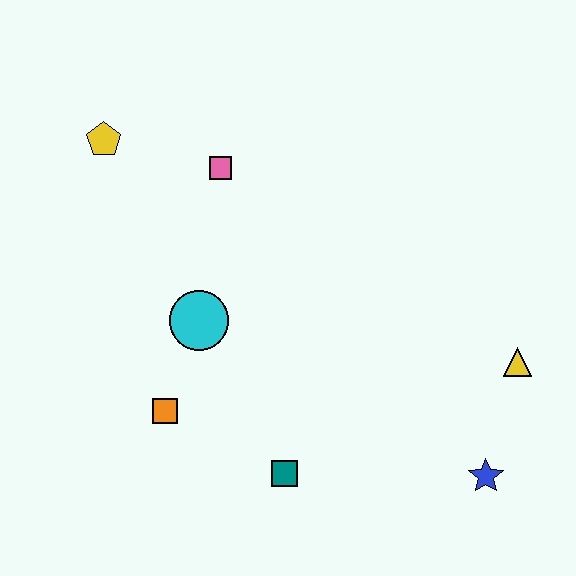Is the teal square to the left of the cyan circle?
No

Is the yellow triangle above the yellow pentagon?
No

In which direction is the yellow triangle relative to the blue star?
The yellow triangle is above the blue star.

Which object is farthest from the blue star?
The yellow pentagon is farthest from the blue star.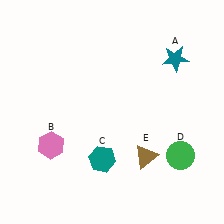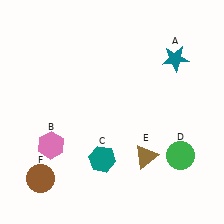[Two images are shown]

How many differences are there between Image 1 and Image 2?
There is 1 difference between the two images.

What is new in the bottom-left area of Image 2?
A brown circle (F) was added in the bottom-left area of Image 2.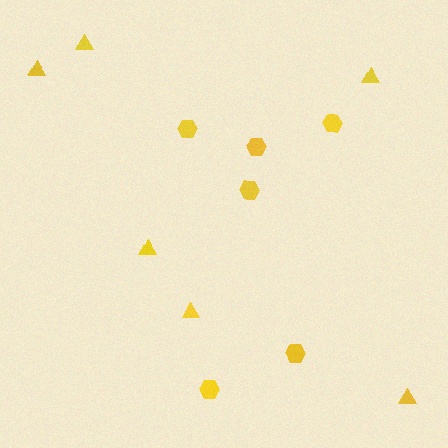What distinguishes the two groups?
There are 2 groups: one group of triangles (6) and one group of hexagons (6).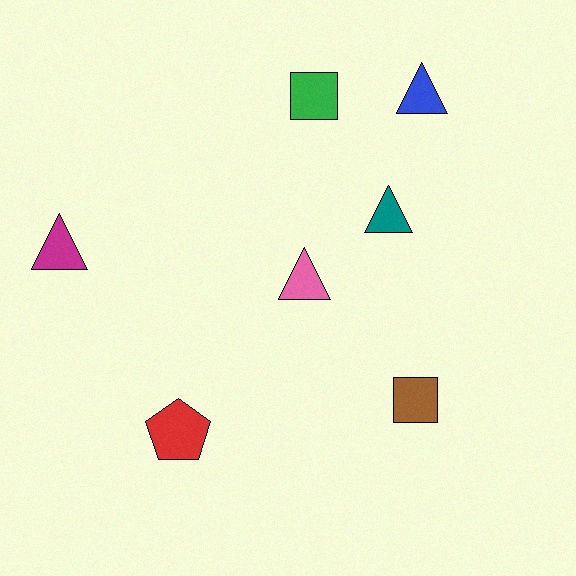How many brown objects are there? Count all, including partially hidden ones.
There is 1 brown object.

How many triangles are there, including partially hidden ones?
There are 4 triangles.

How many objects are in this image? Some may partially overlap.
There are 7 objects.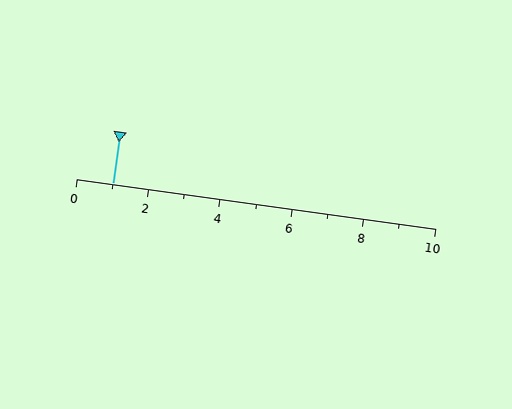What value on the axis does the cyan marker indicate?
The marker indicates approximately 1.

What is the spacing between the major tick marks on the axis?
The major ticks are spaced 2 apart.